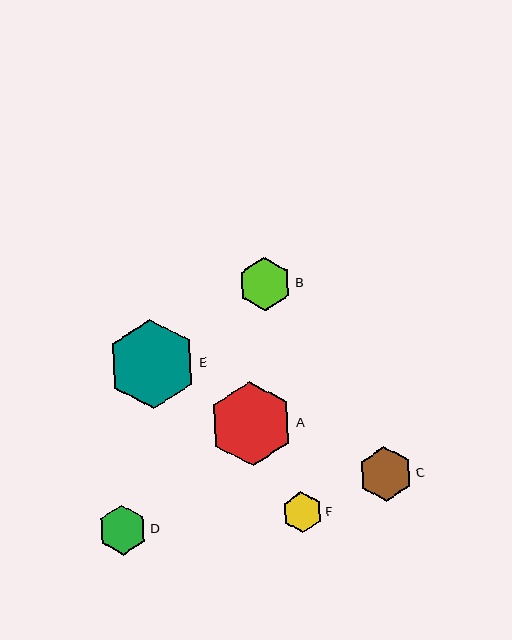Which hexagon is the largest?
Hexagon E is the largest with a size of approximately 89 pixels.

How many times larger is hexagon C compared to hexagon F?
Hexagon C is approximately 1.3 times the size of hexagon F.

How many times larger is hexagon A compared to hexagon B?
Hexagon A is approximately 1.6 times the size of hexagon B.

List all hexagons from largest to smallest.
From largest to smallest: E, A, C, B, D, F.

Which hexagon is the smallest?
Hexagon F is the smallest with a size of approximately 41 pixels.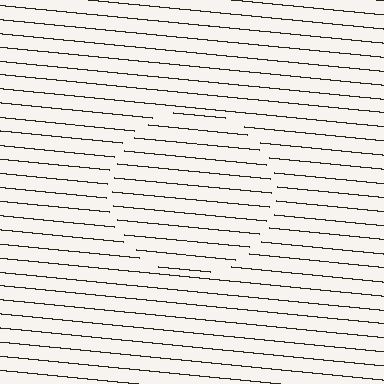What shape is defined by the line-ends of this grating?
An illusory circle. The interior of the shape contains the same grating, shifted by half a period — the contour is defined by the phase discontinuity where line-ends from the inner and outer gratings abut.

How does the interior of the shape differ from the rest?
The interior of the shape contains the same grating, shifted by half a period — the contour is defined by the phase discontinuity where line-ends from the inner and outer gratings abut.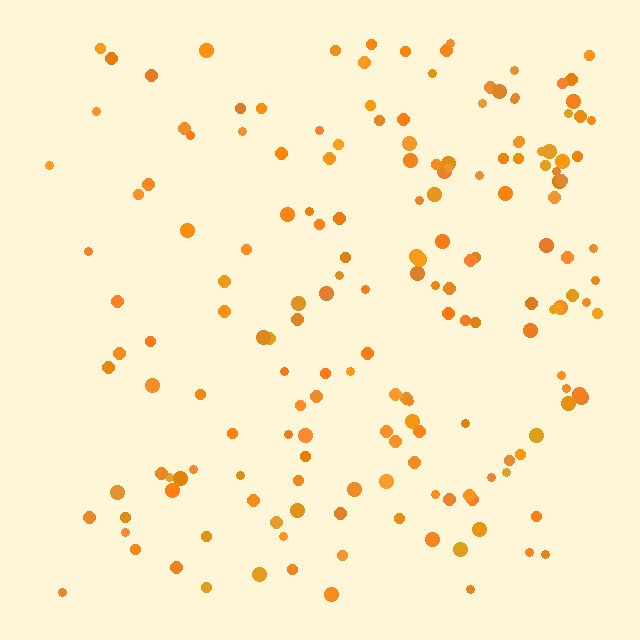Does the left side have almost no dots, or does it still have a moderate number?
Still a moderate number, just noticeably fewer than the right.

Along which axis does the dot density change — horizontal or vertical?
Horizontal.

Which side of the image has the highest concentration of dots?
The right.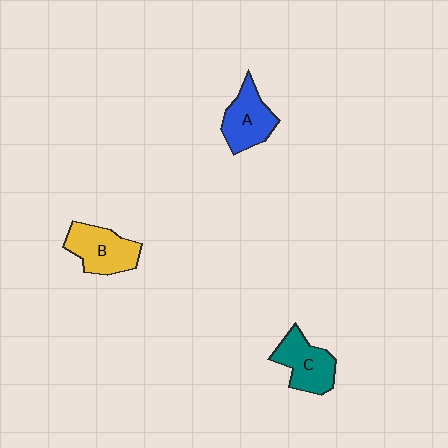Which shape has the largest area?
Shape B (yellow).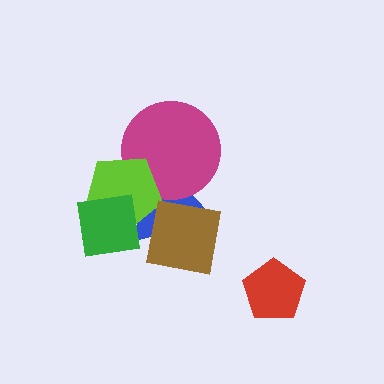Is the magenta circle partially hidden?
Yes, it is partially covered by another shape.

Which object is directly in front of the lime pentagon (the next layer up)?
The green square is directly in front of the lime pentagon.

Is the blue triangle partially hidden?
Yes, it is partially covered by another shape.